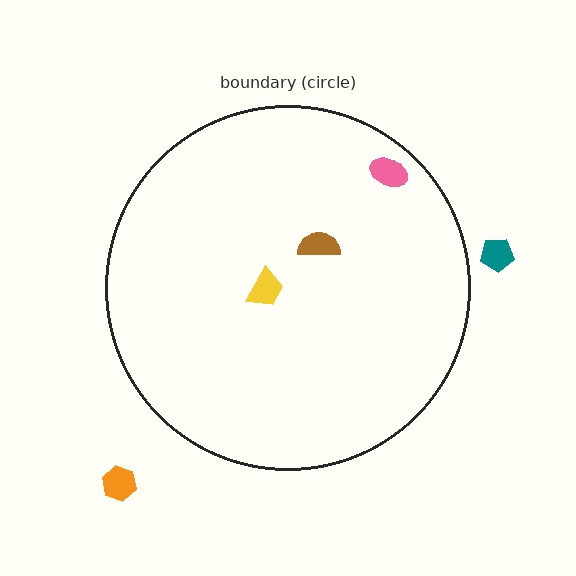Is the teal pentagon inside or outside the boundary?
Outside.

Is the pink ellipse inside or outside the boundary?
Inside.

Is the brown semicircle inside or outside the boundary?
Inside.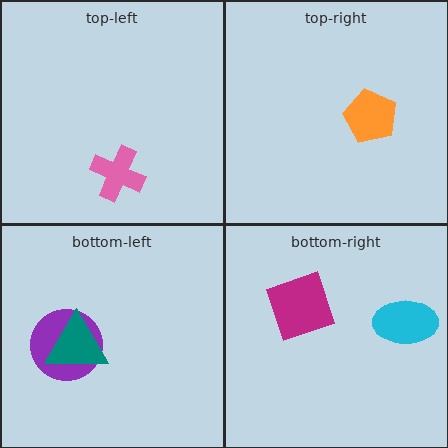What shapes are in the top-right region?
The orange pentagon.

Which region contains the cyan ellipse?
The bottom-right region.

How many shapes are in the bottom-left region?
2.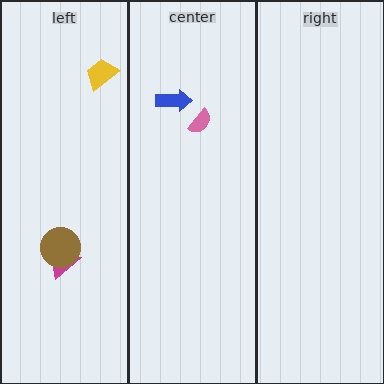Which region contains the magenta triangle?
The left region.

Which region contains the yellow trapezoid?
The left region.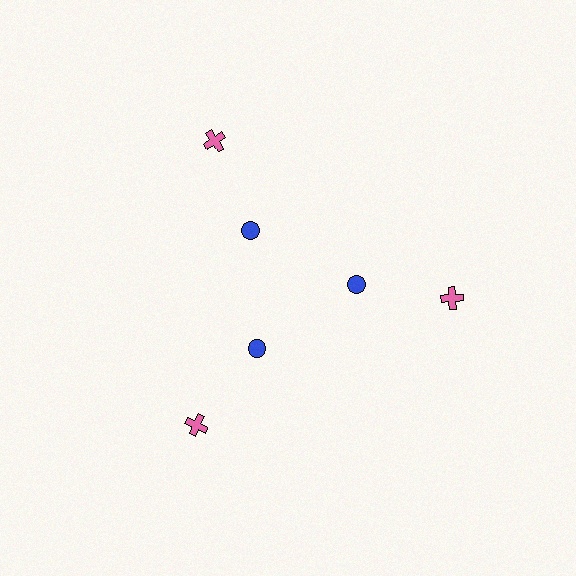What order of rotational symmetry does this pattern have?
This pattern has 3-fold rotational symmetry.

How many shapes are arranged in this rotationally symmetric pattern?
There are 6 shapes, arranged in 3 groups of 2.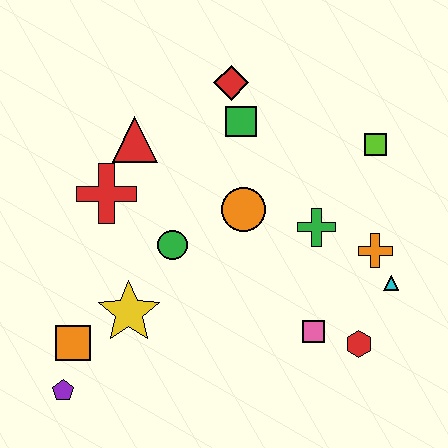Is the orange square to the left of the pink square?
Yes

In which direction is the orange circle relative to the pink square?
The orange circle is above the pink square.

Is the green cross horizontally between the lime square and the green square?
Yes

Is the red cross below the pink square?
No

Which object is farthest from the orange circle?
The purple pentagon is farthest from the orange circle.